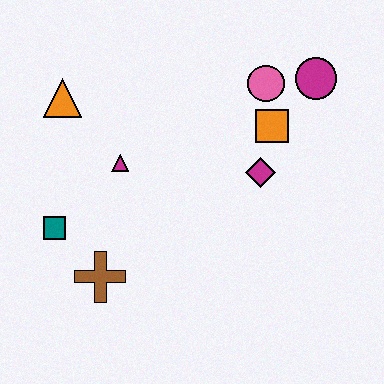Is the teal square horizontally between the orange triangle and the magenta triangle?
No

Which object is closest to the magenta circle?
The pink circle is closest to the magenta circle.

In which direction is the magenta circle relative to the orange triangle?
The magenta circle is to the right of the orange triangle.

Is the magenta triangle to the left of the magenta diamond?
Yes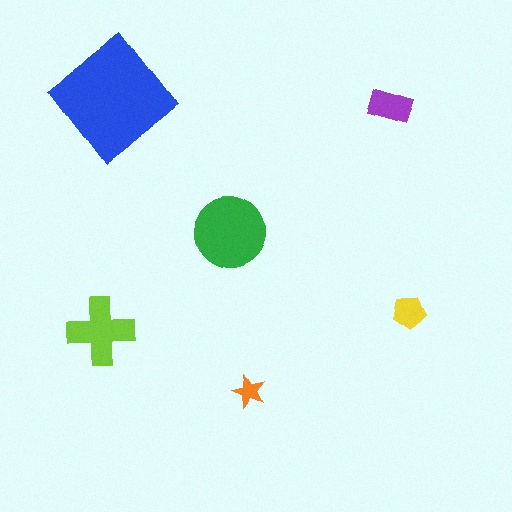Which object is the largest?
The blue diamond.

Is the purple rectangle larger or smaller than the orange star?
Larger.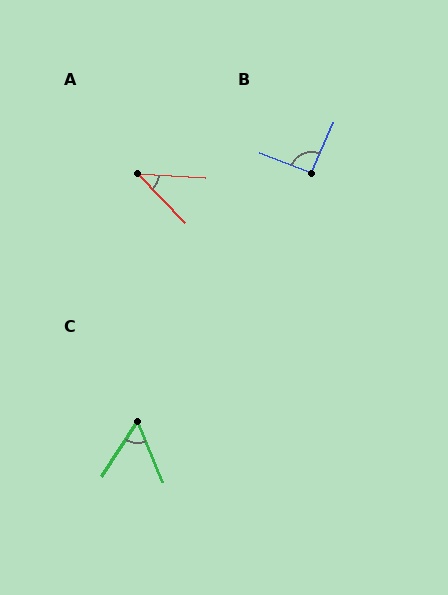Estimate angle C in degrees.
Approximately 55 degrees.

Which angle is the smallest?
A, at approximately 43 degrees.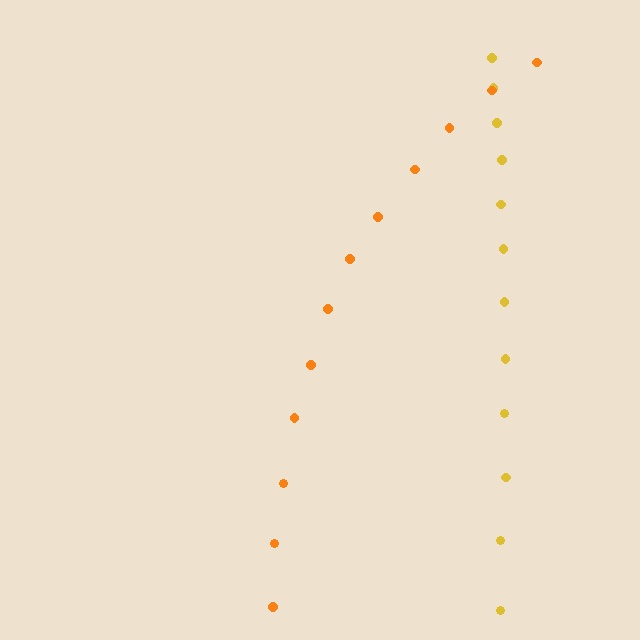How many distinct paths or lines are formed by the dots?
There are 2 distinct paths.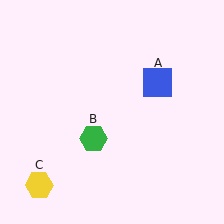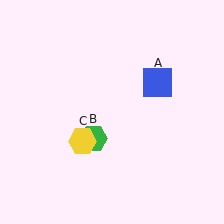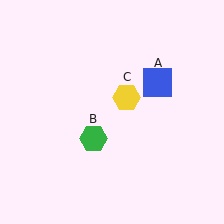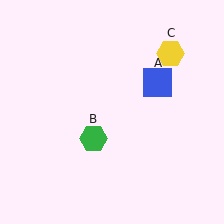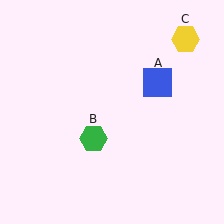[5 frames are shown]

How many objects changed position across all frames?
1 object changed position: yellow hexagon (object C).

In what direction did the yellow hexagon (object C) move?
The yellow hexagon (object C) moved up and to the right.